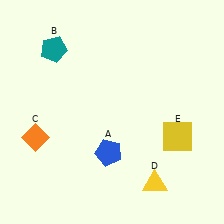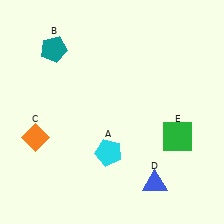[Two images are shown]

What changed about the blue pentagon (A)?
In Image 1, A is blue. In Image 2, it changed to cyan.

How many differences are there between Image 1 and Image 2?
There are 3 differences between the two images.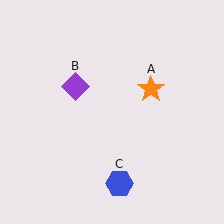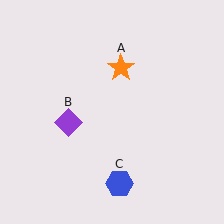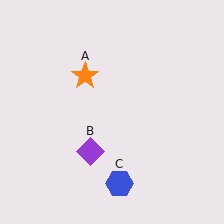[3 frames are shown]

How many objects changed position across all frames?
2 objects changed position: orange star (object A), purple diamond (object B).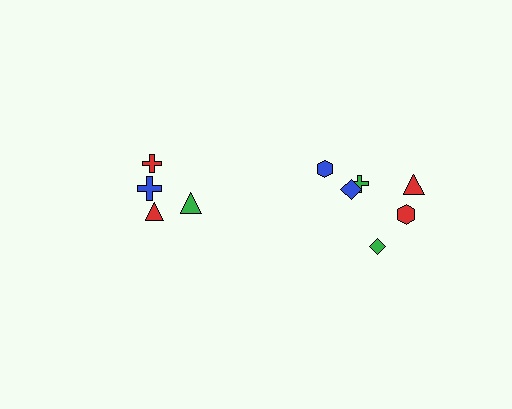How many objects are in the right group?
There are 6 objects.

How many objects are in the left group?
There are 4 objects.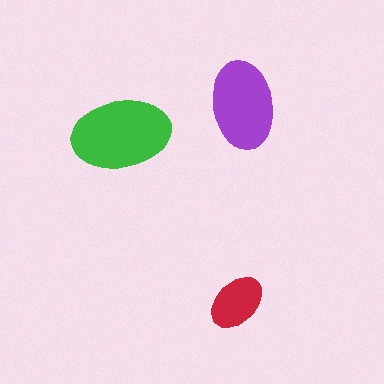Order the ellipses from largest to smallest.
the green one, the purple one, the red one.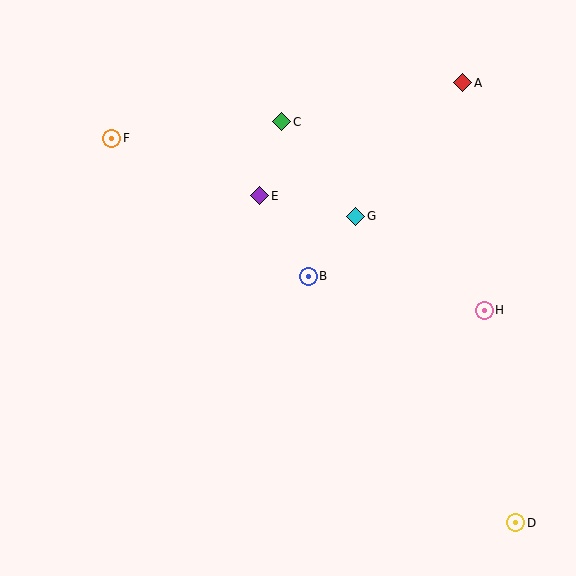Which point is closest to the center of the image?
Point B at (308, 276) is closest to the center.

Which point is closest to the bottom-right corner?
Point D is closest to the bottom-right corner.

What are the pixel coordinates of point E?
Point E is at (260, 196).